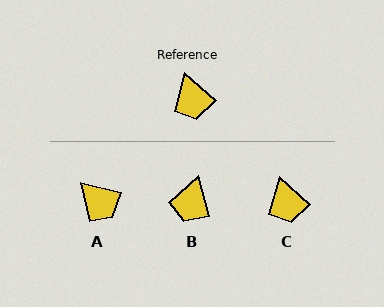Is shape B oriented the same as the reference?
No, it is off by about 32 degrees.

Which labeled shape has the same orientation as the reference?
C.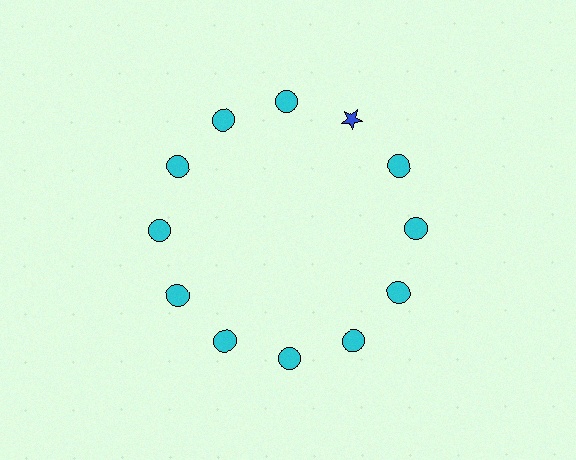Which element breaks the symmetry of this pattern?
The blue star at roughly the 1 o'clock position breaks the symmetry. All other shapes are cyan circles.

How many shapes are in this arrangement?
There are 12 shapes arranged in a ring pattern.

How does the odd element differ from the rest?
It differs in both color (blue instead of cyan) and shape (star instead of circle).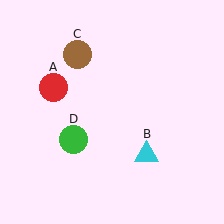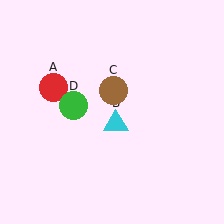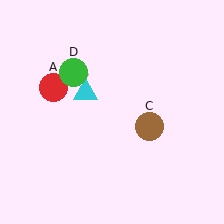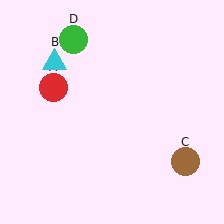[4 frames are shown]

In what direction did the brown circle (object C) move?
The brown circle (object C) moved down and to the right.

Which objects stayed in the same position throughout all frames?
Red circle (object A) remained stationary.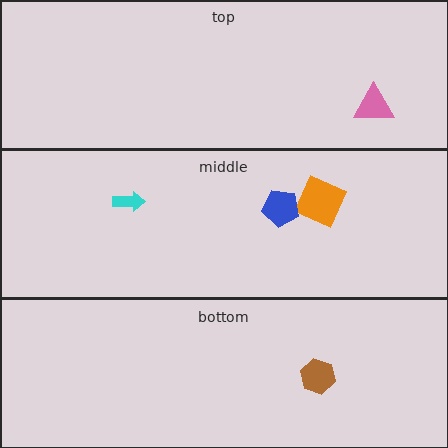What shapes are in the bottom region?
The brown hexagon.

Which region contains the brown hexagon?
The bottom region.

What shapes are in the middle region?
The orange square, the cyan arrow, the blue pentagon.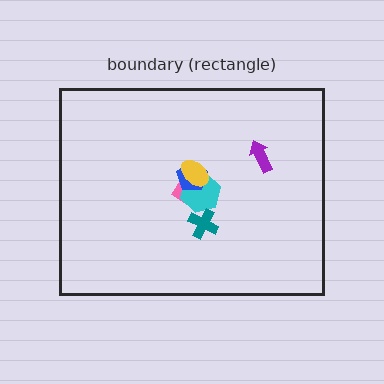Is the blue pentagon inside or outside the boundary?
Inside.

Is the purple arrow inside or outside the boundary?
Inside.